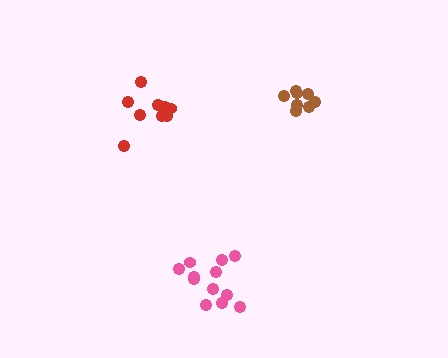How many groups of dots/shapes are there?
There are 3 groups.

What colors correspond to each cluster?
The clusters are colored: brown, pink, red.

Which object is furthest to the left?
The red cluster is leftmost.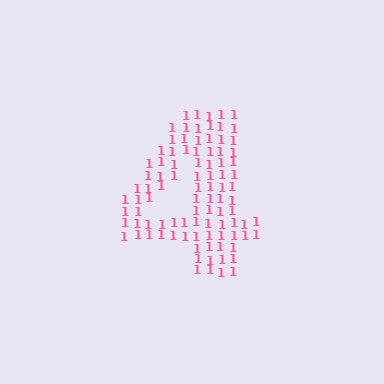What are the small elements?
The small elements are digit 1's.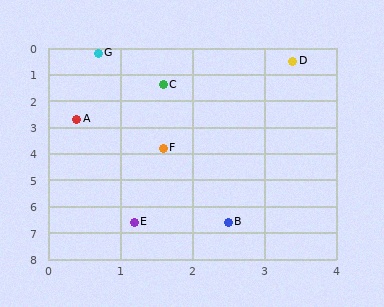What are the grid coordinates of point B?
Point B is at approximately (2.5, 6.6).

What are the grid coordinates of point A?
Point A is at approximately (0.4, 2.7).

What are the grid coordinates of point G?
Point G is at approximately (0.7, 0.2).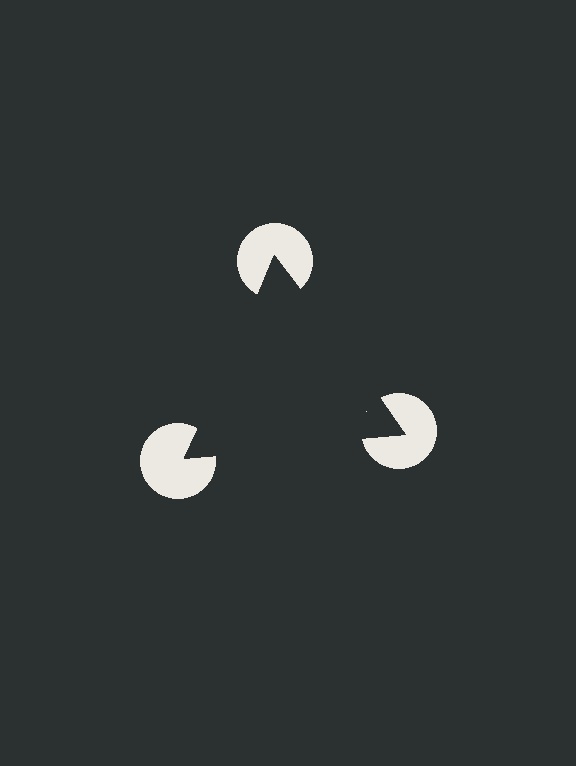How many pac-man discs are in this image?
There are 3 — one at each vertex of the illusory triangle.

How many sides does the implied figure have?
3 sides.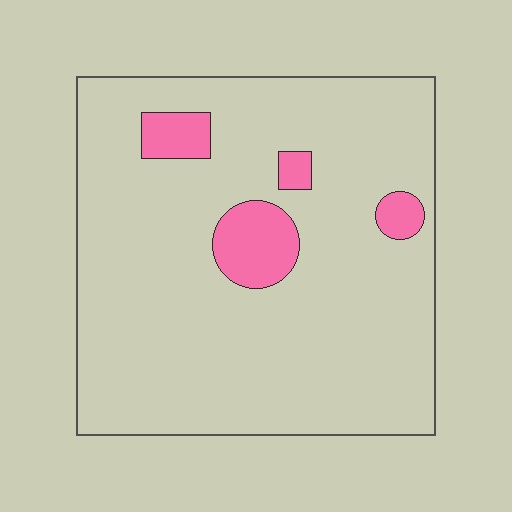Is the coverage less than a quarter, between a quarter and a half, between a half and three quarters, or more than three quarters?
Less than a quarter.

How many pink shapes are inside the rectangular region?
4.